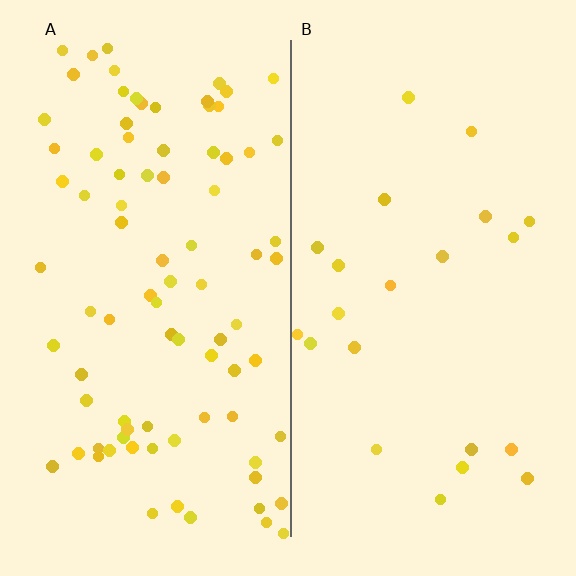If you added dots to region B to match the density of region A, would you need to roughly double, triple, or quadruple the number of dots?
Approximately quadruple.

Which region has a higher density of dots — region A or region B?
A (the left).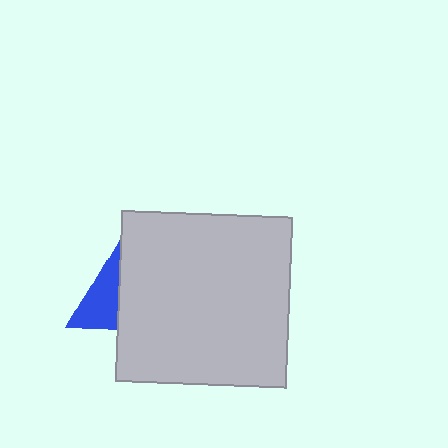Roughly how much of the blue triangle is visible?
About half of it is visible (roughly 50%).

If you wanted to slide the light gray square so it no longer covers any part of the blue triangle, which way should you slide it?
Slide it right — that is the most direct way to separate the two shapes.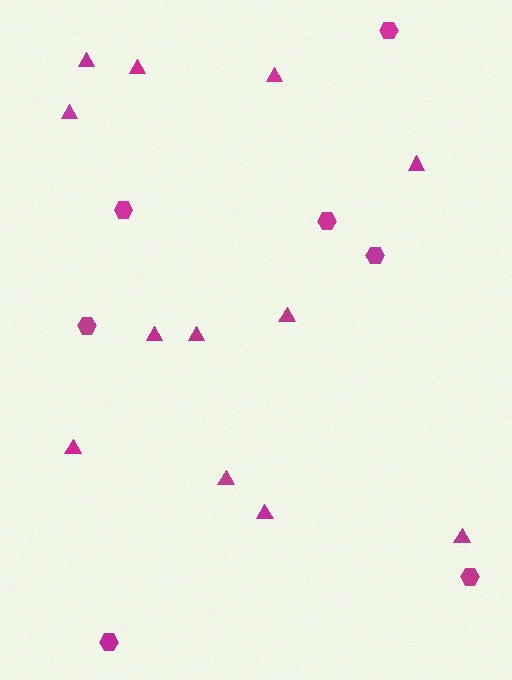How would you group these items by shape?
There are 2 groups: one group of triangles (12) and one group of hexagons (7).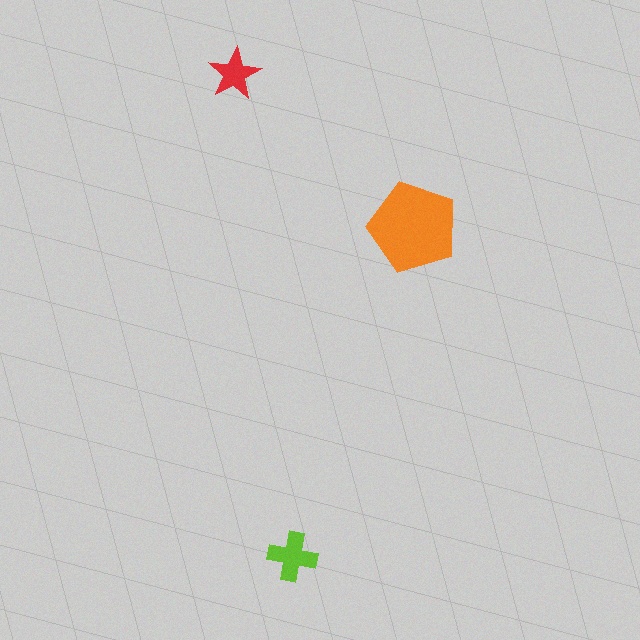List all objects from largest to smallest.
The orange pentagon, the lime cross, the red star.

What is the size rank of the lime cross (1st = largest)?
2nd.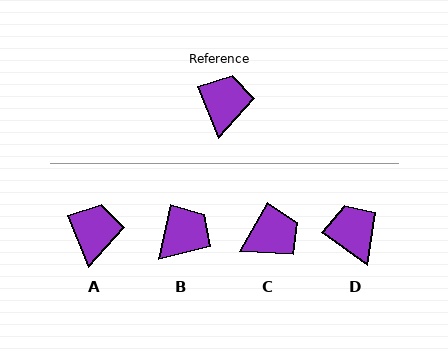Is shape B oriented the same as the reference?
No, it is off by about 34 degrees.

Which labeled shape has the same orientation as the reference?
A.